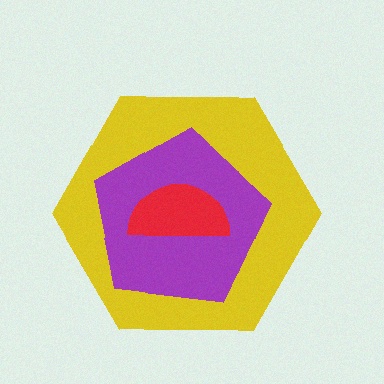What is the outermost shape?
The yellow hexagon.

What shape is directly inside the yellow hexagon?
The purple pentagon.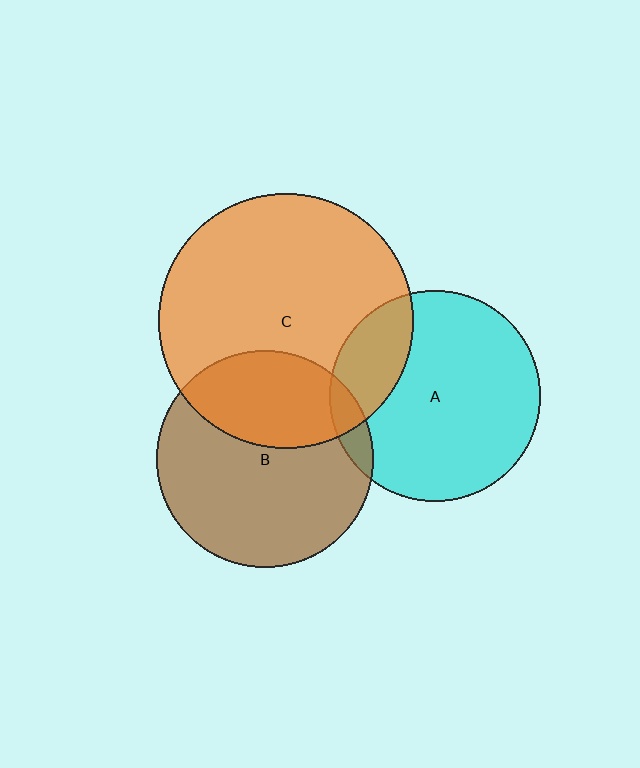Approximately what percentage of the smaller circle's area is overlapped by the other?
Approximately 20%.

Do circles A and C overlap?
Yes.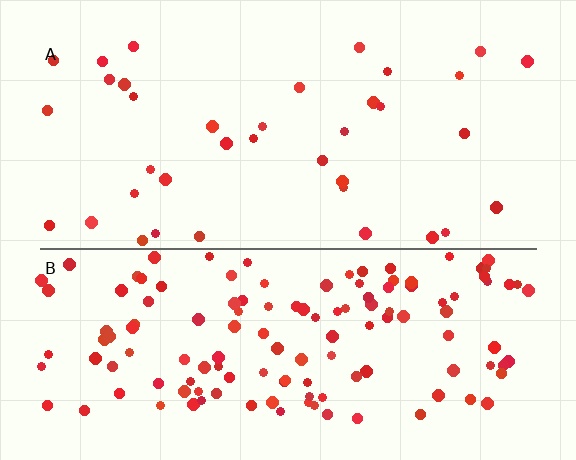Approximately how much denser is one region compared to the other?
Approximately 3.7× — region B over region A.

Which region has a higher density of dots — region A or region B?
B (the bottom).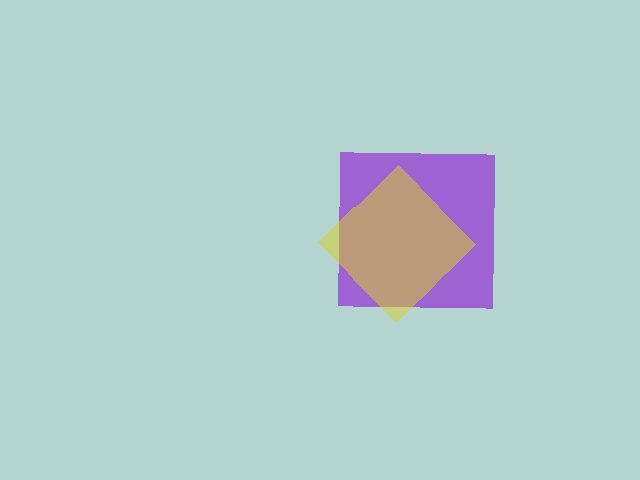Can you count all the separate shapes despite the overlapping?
Yes, there are 2 separate shapes.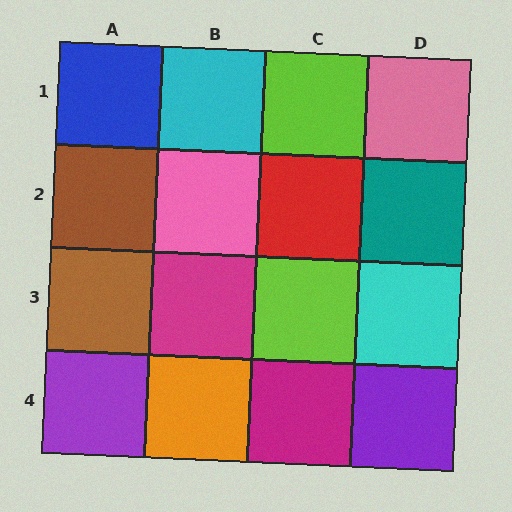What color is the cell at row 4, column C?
Magenta.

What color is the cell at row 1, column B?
Cyan.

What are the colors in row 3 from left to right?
Brown, magenta, lime, cyan.